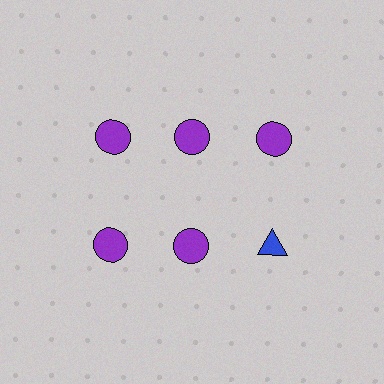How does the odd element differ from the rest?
It differs in both color (blue instead of purple) and shape (triangle instead of circle).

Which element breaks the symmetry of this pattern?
The blue triangle in the second row, center column breaks the symmetry. All other shapes are purple circles.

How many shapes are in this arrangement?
There are 6 shapes arranged in a grid pattern.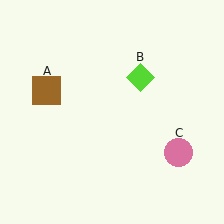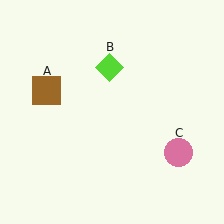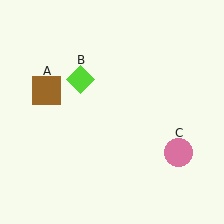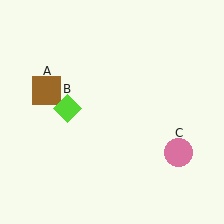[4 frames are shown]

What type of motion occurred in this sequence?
The lime diamond (object B) rotated counterclockwise around the center of the scene.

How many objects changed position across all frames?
1 object changed position: lime diamond (object B).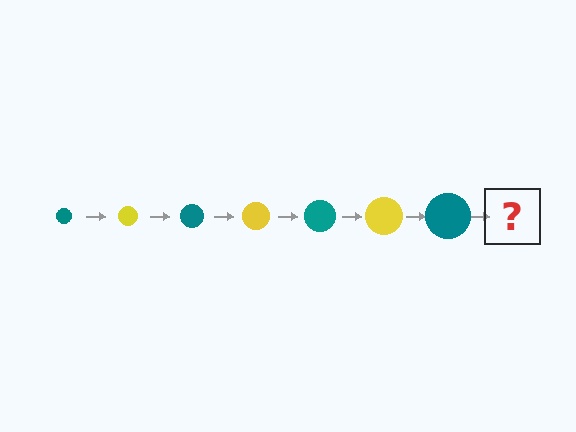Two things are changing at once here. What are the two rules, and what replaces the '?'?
The two rules are that the circle grows larger each step and the color cycles through teal and yellow. The '?' should be a yellow circle, larger than the previous one.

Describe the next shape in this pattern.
It should be a yellow circle, larger than the previous one.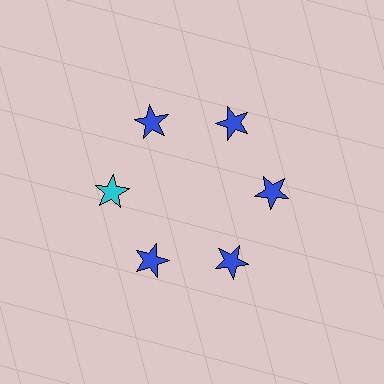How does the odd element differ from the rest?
It has a different color: cyan instead of blue.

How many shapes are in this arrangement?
There are 6 shapes arranged in a ring pattern.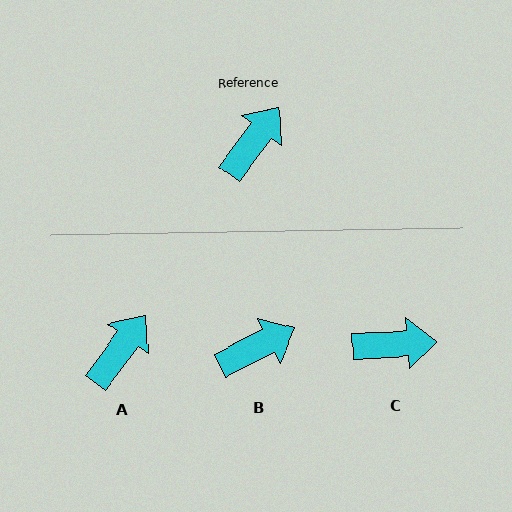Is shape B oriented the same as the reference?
No, it is off by about 27 degrees.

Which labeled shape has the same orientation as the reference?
A.